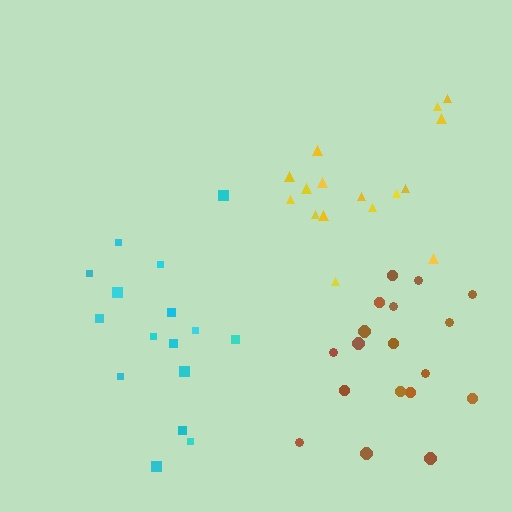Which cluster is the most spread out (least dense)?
Cyan.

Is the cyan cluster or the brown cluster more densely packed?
Brown.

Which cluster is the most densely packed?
Brown.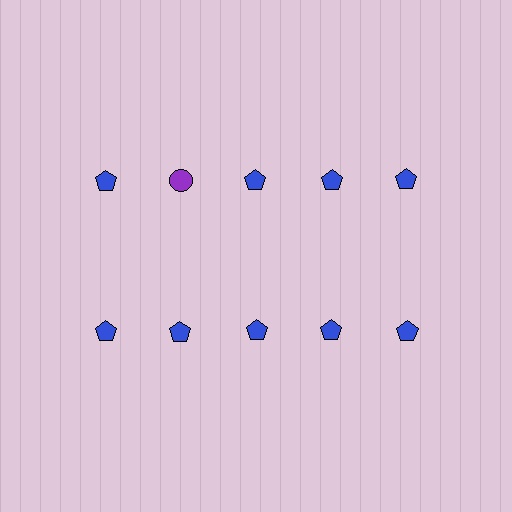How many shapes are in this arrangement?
There are 10 shapes arranged in a grid pattern.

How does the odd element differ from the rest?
It differs in both color (purple instead of blue) and shape (circle instead of pentagon).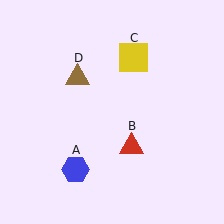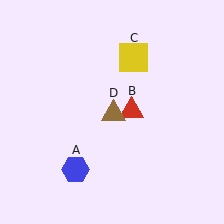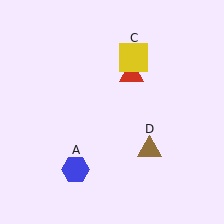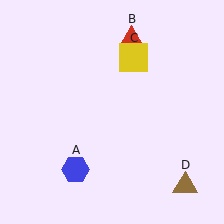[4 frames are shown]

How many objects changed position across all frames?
2 objects changed position: red triangle (object B), brown triangle (object D).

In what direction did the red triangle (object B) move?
The red triangle (object B) moved up.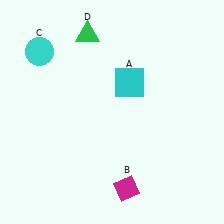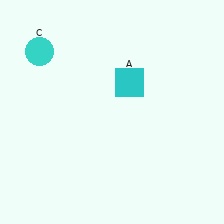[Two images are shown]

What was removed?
The green triangle (D), the magenta diamond (B) were removed in Image 2.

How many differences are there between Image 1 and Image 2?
There are 2 differences between the two images.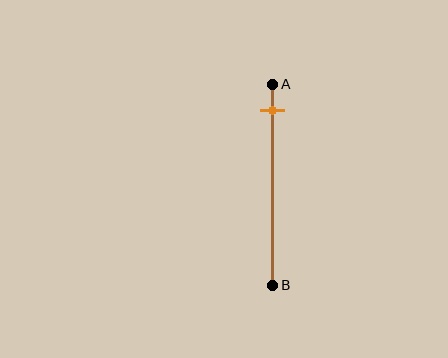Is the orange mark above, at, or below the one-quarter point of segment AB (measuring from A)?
The orange mark is above the one-quarter point of segment AB.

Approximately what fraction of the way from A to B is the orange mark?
The orange mark is approximately 15% of the way from A to B.